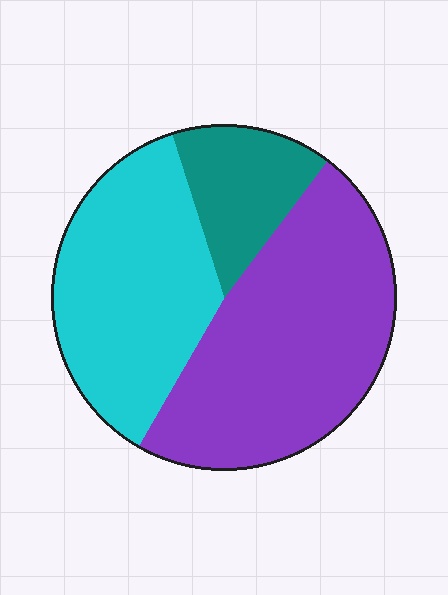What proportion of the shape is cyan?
Cyan takes up about three eighths (3/8) of the shape.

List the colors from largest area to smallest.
From largest to smallest: purple, cyan, teal.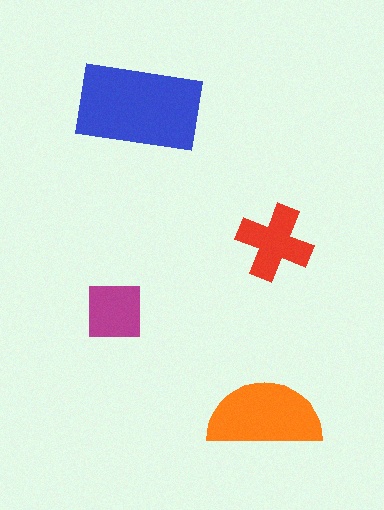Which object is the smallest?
The magenta square.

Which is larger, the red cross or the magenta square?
The red cross.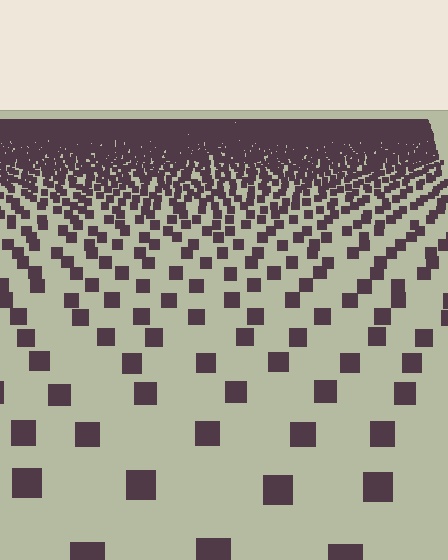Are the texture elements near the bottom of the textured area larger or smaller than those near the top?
Larger. Near the bottom, elements are closer to the viewer and appear at a bigger on-screen size.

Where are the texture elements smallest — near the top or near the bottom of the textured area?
Near the top.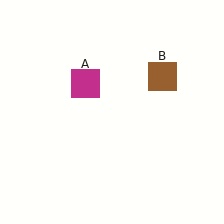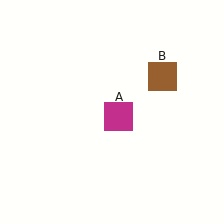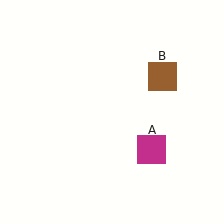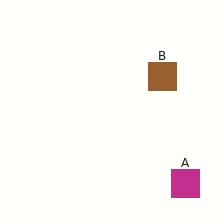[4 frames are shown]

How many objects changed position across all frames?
1 object changed position: magenta square (object A).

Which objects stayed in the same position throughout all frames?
Brown square (object B) remained stationary.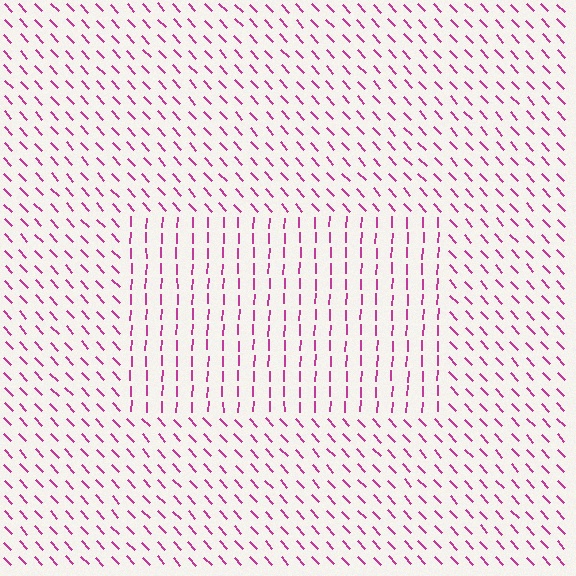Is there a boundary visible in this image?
Yes, there is a texture boundary formed by a change in line orientation.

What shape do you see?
I see a rectangle.